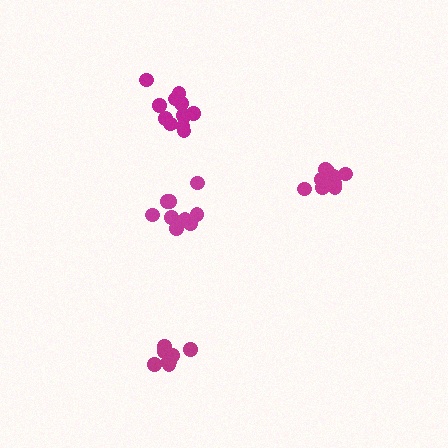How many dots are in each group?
Group 1: 8 dots, Group 2: 9 dots, Group 3: 9 dots, Group 4: 12 dots (38 total).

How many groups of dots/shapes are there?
There are 4 groups.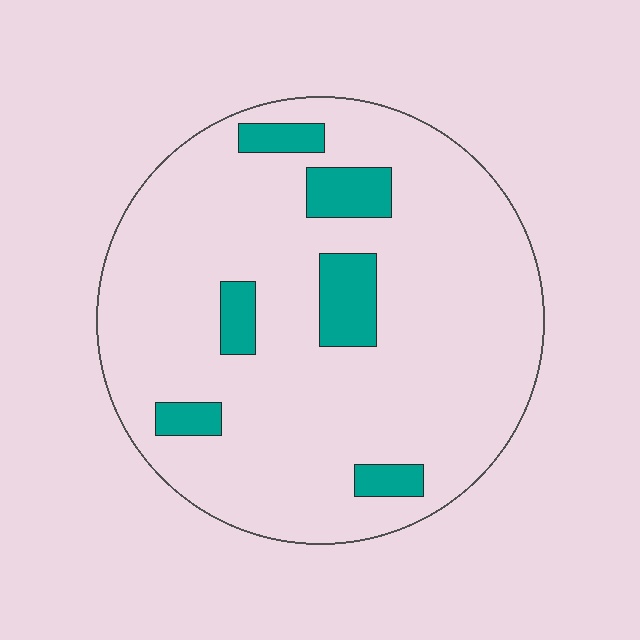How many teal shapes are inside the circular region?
6.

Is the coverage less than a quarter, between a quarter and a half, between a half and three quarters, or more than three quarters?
Less than a quarter.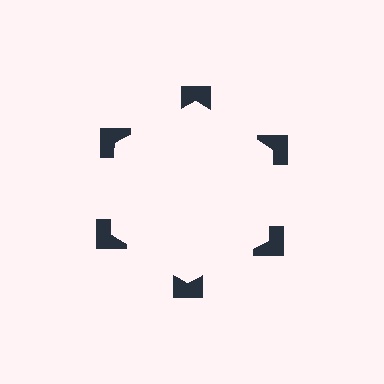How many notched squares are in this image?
There are 6 — one at each vertex of the illusory hexagon.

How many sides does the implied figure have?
6 sides.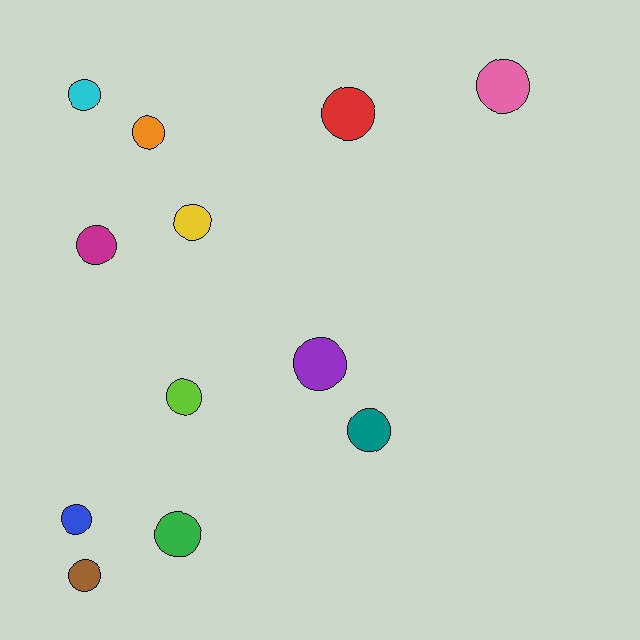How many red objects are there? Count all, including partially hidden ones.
There is 1 red object.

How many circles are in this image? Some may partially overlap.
There are 12 circles.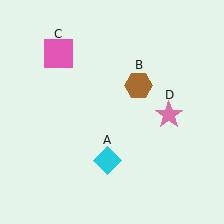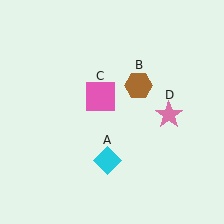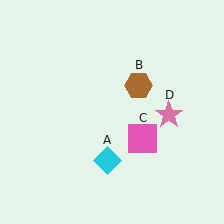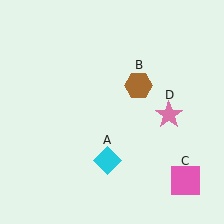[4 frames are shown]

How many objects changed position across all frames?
1 object changed position: pink square (object C).